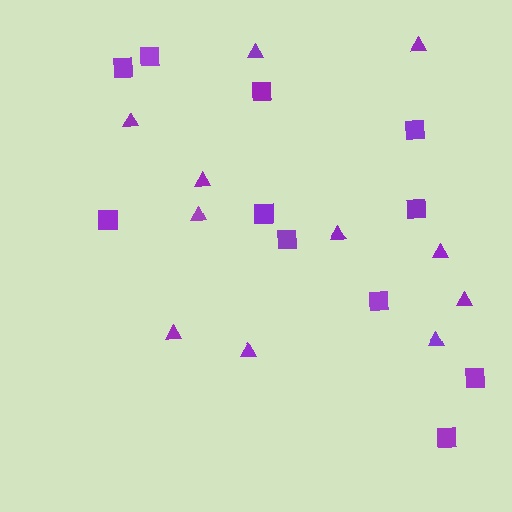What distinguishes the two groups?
There are 2 groups: one group of triangles (11) and one group of squares (11).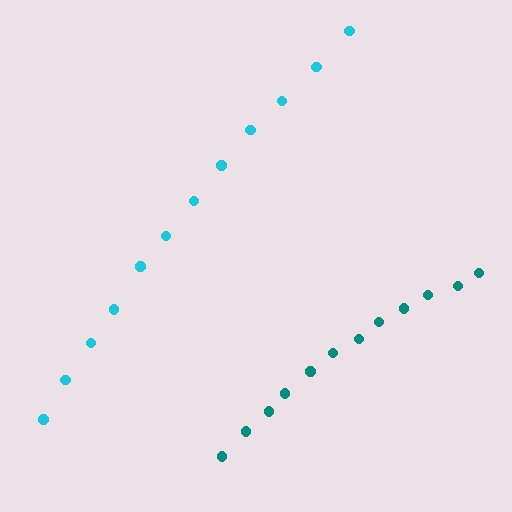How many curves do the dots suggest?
There are 2 distinct paths.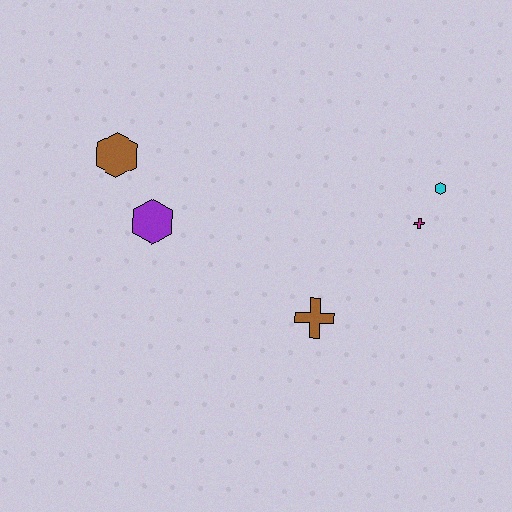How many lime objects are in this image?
There are no lime objects.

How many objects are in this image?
There are 5 objects.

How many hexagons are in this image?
There are 3 hexagons.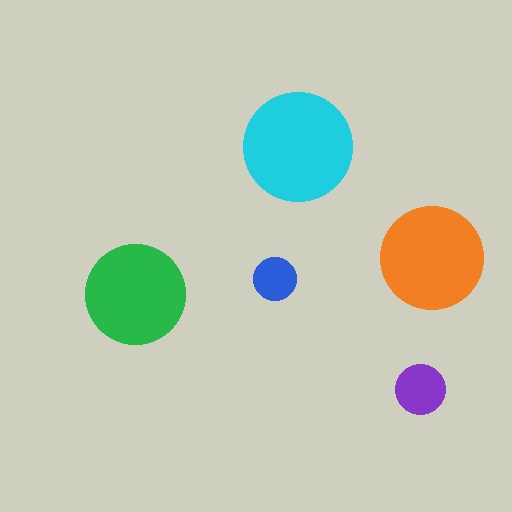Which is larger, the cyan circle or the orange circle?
The cyan one.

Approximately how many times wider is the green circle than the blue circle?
About 2.5 times wider.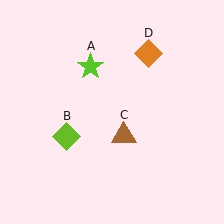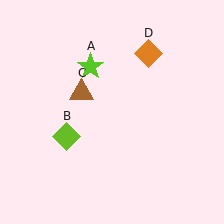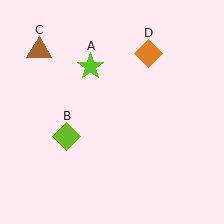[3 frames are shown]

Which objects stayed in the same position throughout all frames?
Lime star (object A) and lime diamond (object B) and orange diamond (object D) remained stationary.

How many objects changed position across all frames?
1 object changed position: brown triangle (object C).